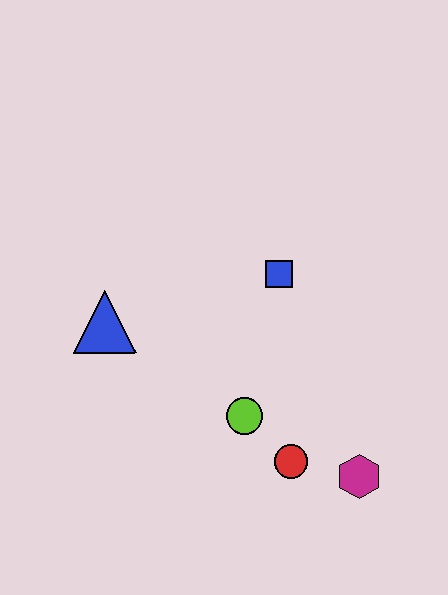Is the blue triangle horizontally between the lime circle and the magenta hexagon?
No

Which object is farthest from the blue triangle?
The magenta hexagon is farthest from the blue triangle.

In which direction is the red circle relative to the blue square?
The red circle is below the blue square.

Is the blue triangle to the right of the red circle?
No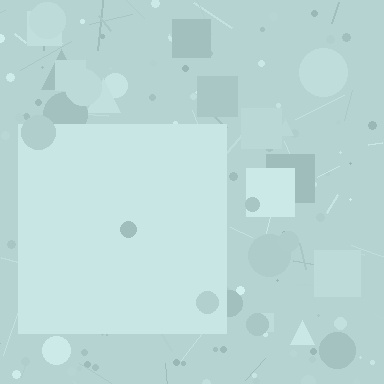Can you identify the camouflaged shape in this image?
The camouflaged shape is a square.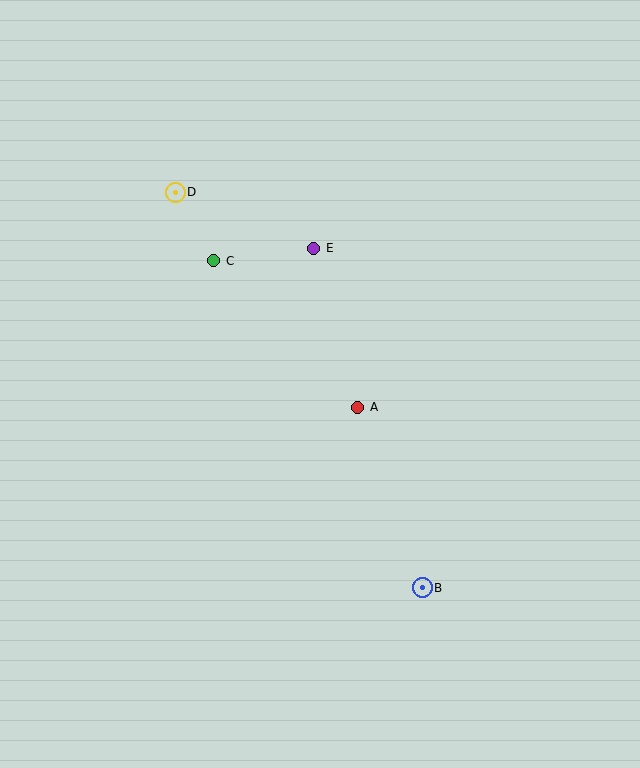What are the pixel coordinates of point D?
Point D is at (175, 192).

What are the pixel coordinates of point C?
Point C is at (214, 261).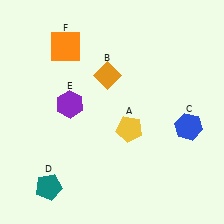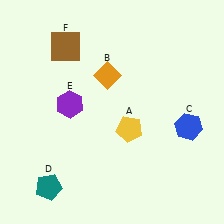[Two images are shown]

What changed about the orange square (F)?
In Image 1, F is orange. In Image 2, it changed to brown.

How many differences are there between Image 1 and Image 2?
There is 1 difference between the two images.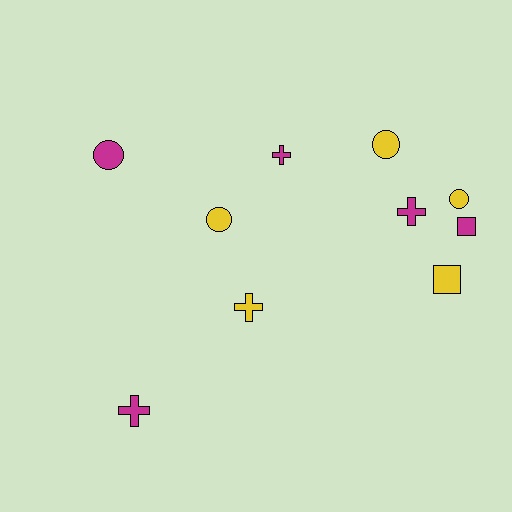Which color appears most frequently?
Magenta, with 5 objects.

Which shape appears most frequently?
Circle, with 4 objects.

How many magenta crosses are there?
There are 3 magenta crosses.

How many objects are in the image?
There are 10 objects.